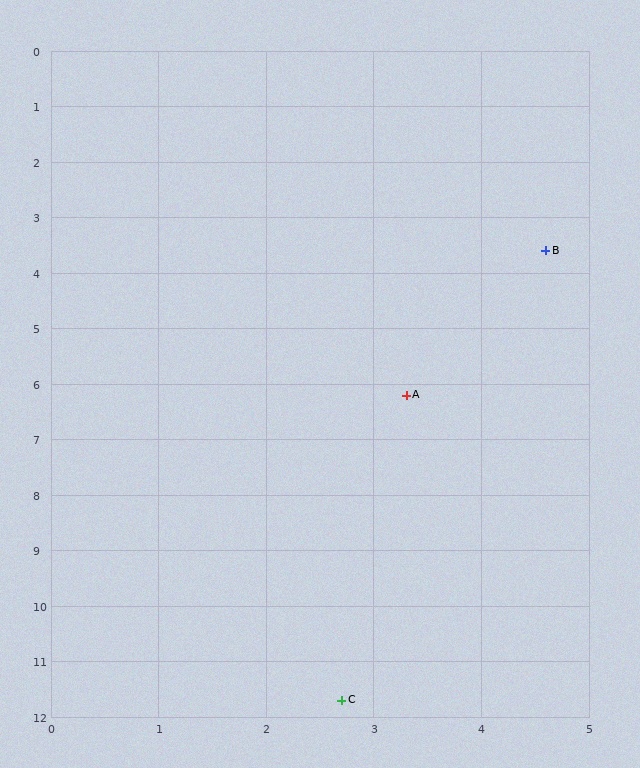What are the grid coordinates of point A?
Point A is at approximately (3.3, 6.2).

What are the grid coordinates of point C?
Point C is at approximately (2.7, 11.7).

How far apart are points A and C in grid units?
Points A and C are about 5.5 grid units apart.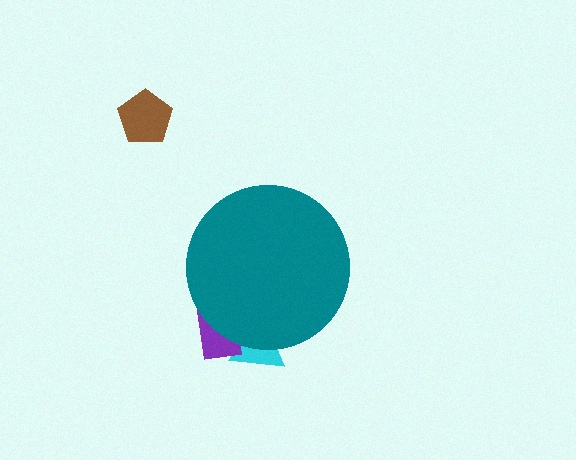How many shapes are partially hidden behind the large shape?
2 shapes are partially hidden.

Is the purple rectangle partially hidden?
Yes, the purple rectangle is partially hidden behind the teal circle.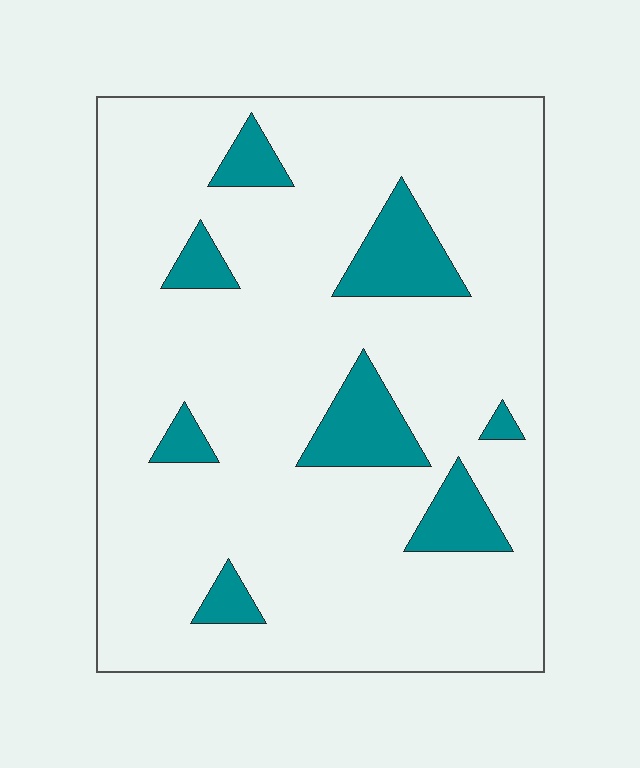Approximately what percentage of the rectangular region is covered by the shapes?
Approximately 15%.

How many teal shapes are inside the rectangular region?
8.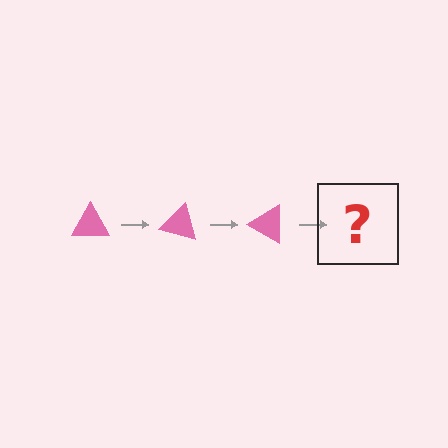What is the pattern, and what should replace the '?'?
The pattern is that the triangle rotates 15 degrees each step. The '?' should be a pink triangle rotated 45 degrees.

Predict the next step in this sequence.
The next step is a pink triangle rotated 45 degrees.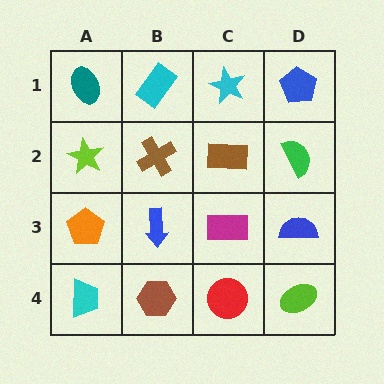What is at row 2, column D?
A green semicircle.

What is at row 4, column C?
A red circle.